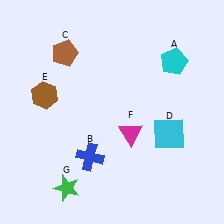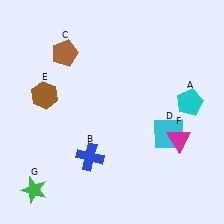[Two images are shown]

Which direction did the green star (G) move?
The green star (G) moved left.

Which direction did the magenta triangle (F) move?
The magenta triangle (F) moved right.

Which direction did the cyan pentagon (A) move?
The cyan pentagon (A) moved down.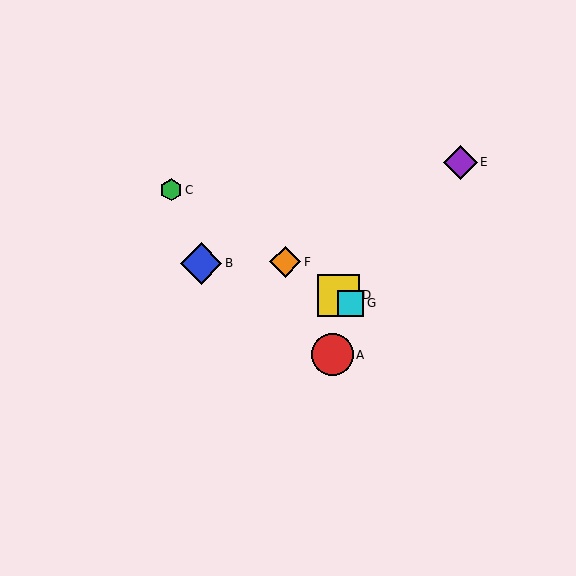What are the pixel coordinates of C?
Object C is at (171, 190).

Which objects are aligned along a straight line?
Objects C, D, F, G are aligned along a straight line.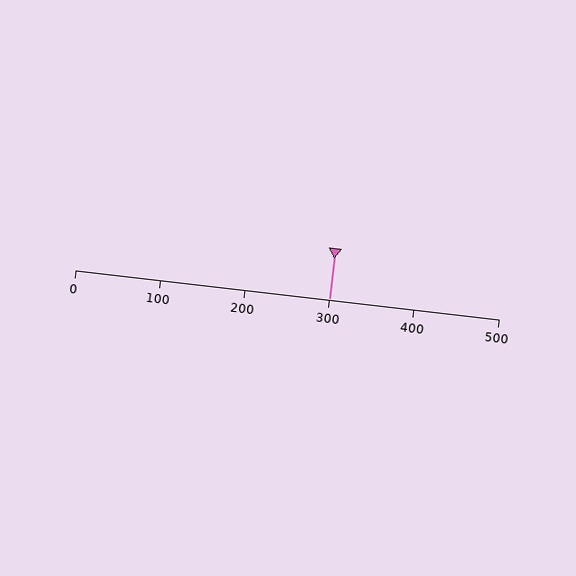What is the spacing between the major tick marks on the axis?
The major ticks are spaced 100 apart.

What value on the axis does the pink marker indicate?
The marker indicates approximately 300.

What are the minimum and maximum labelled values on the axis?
The axis runs from 0 to 500.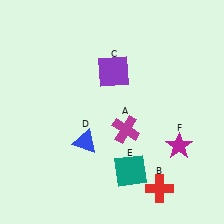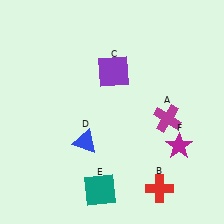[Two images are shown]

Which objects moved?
The objects that moved are: the magenta cross (A), the teal square (E).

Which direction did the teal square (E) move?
The teal square (E) moved left.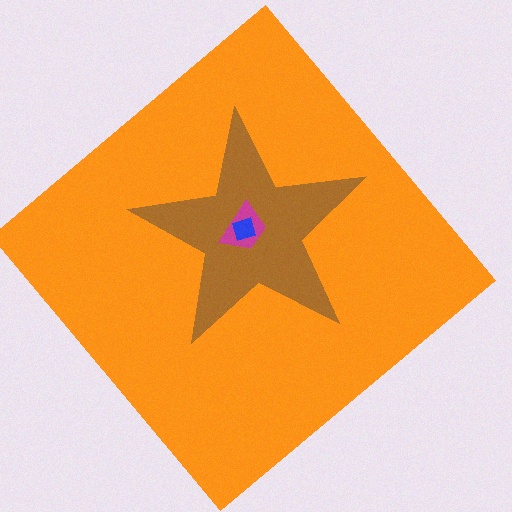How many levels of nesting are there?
4.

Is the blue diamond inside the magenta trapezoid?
Yes.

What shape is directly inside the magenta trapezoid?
The blue diamond.